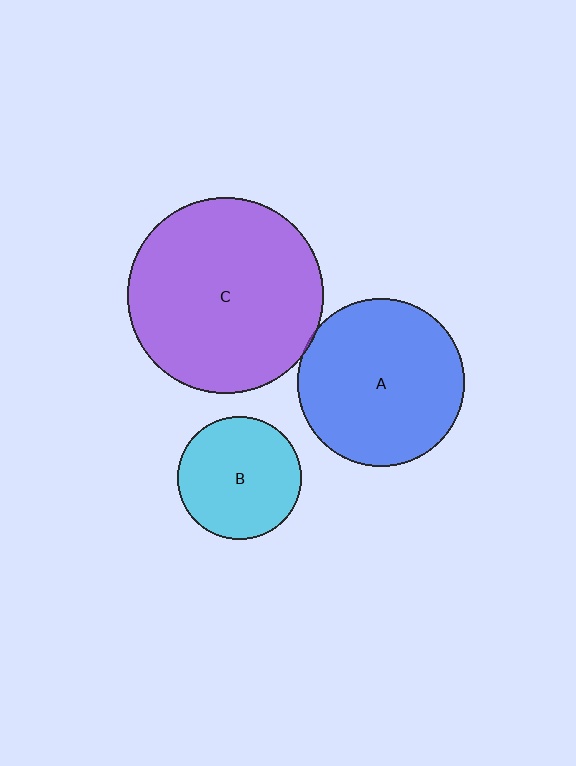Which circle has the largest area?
Circle C (purple).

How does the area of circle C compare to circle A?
Approximately 1.4 times.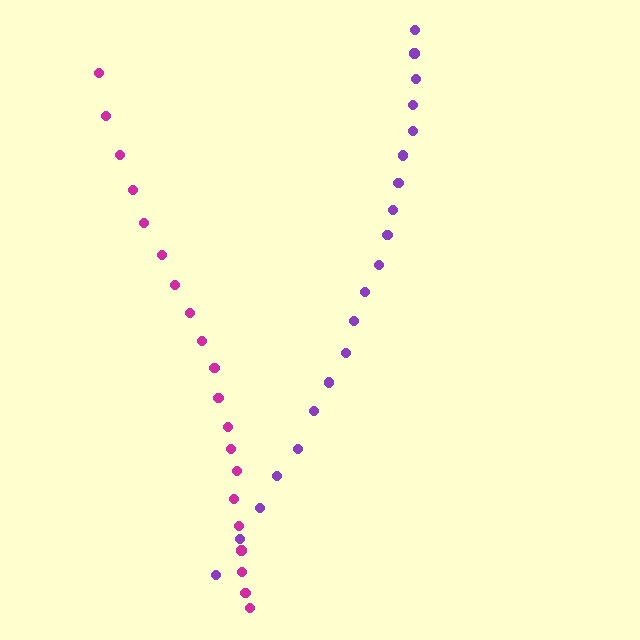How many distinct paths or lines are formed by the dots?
There are 2 distinct paths.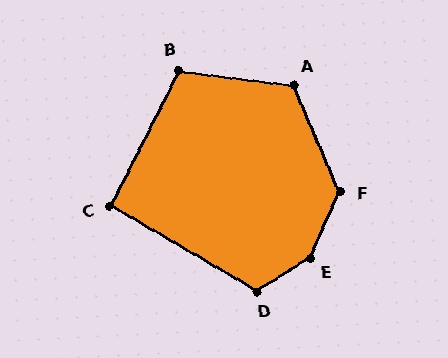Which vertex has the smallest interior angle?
C, at approximately 93 degrees.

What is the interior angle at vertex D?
Approximately 118 degrees (obtuse).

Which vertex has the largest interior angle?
E, at approximately 146 degrees.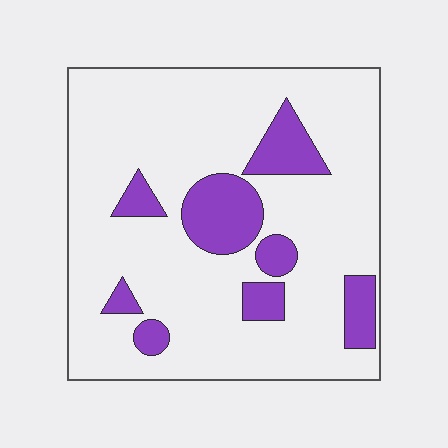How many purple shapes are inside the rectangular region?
8.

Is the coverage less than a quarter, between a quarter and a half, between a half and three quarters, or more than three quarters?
Less than a quarter.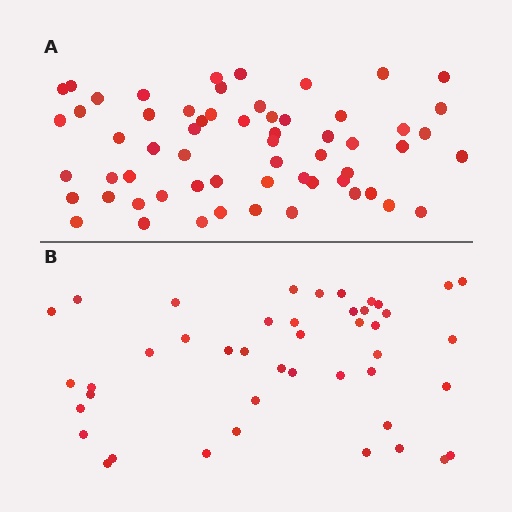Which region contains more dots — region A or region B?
Region A (the top region) has more dots.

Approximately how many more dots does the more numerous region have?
Region A has approximately 15 more dots than region B.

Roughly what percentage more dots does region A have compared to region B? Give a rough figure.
About 35% more.